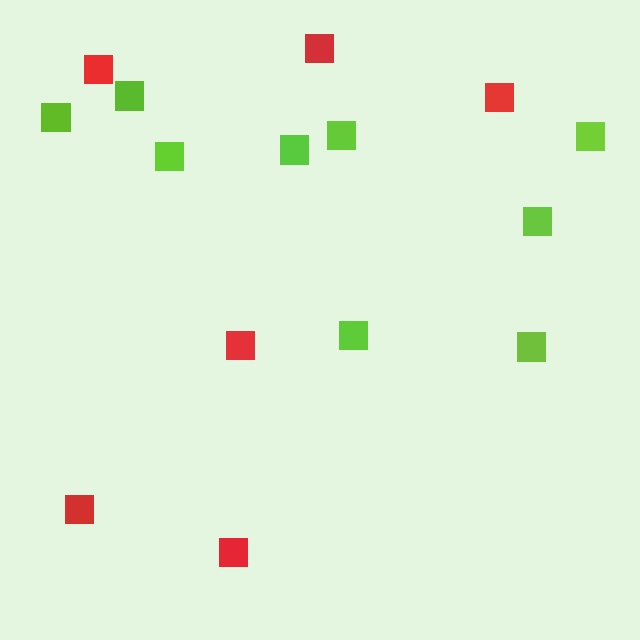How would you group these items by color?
There are 2 groups: one group of red squares (6) and one group of lime squares (9).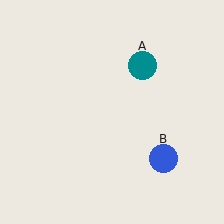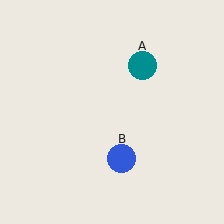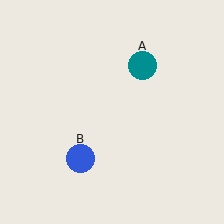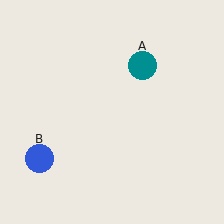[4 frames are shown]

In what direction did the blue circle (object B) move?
The blue circle (object B) moved left.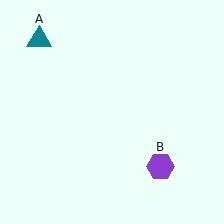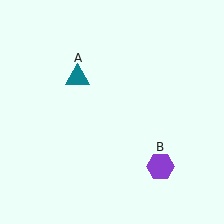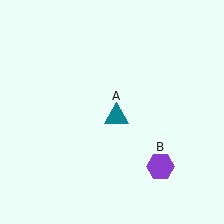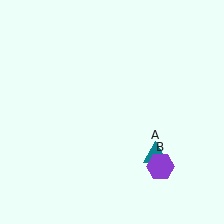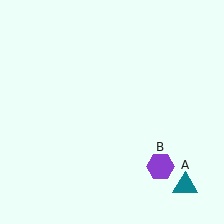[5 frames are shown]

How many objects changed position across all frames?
1 object changed position: teal triangle (object A).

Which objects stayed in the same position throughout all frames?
Purple hexagon (object B) remained stationary.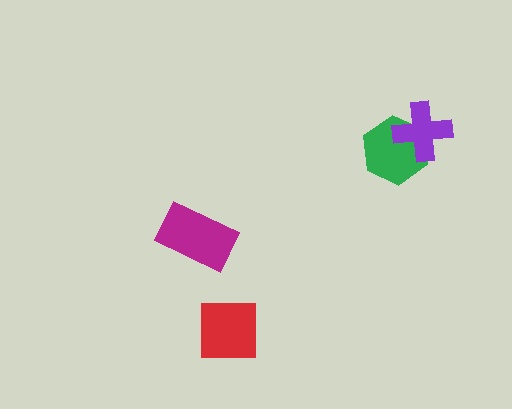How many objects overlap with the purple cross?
1 object overlaps with the purple cross.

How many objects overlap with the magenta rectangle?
0 objects overlap with the magenta rectangle.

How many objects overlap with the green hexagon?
1 object overlaps with the green hexagon.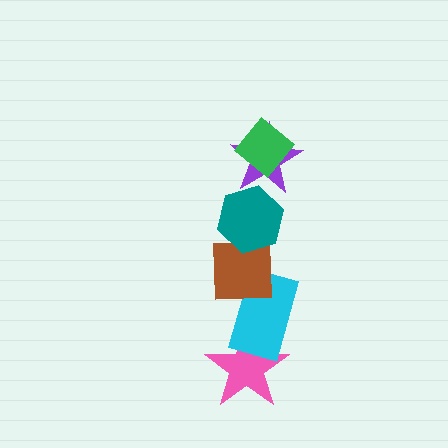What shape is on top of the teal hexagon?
The purple star is on top of the teal hexagon.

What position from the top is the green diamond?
The green diamond is 1st from the top.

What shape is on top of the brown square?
The teal hexagon is on top of the brown square.